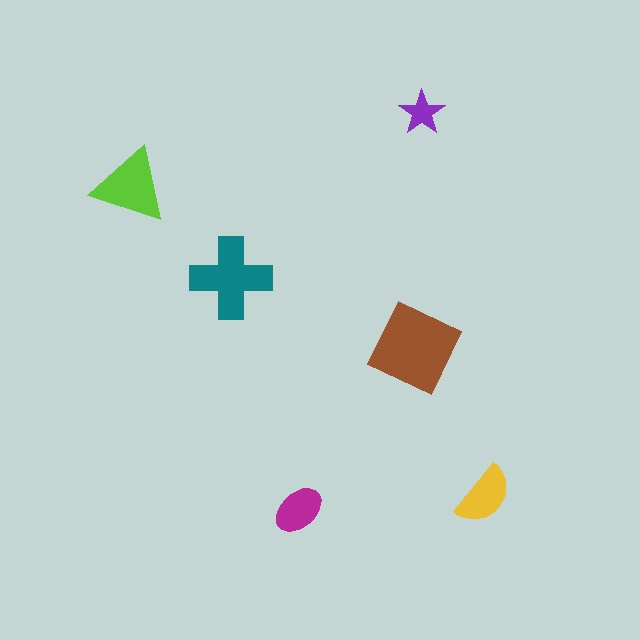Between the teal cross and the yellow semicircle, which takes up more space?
The teal cross.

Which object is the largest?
The brown diamond.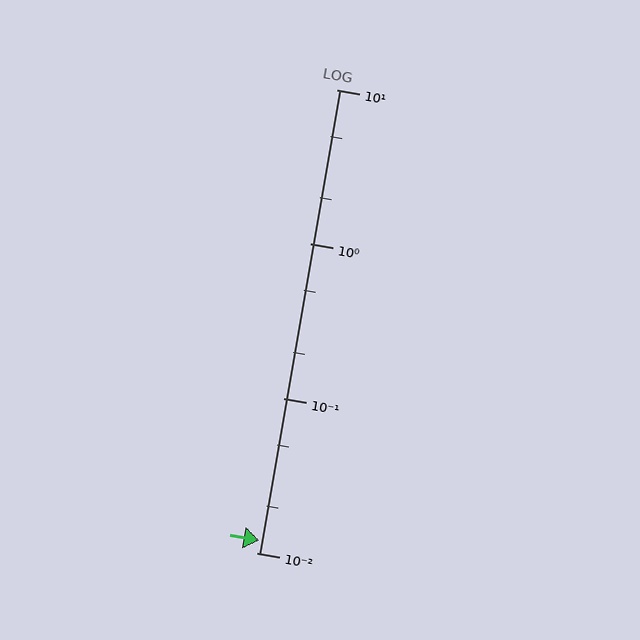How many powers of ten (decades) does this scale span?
The scale spans 3 decades, from 0.01 to 10.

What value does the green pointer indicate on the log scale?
The pointer indicates approximately 0.012.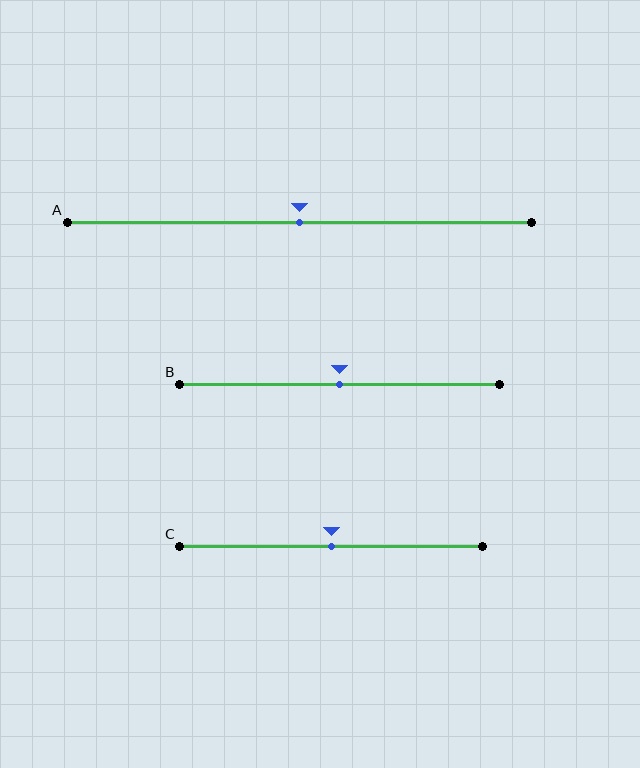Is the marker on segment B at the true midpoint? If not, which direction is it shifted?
Yes, the marker on segment B is at the true midpoint.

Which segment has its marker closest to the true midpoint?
Segment A has its marker closest to the true midpoint.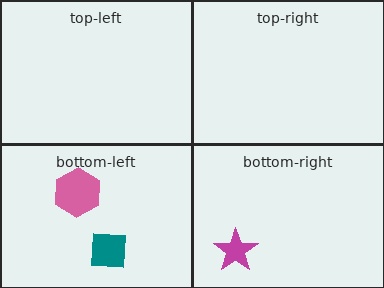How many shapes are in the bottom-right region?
1.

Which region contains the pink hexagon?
The bottom-left region.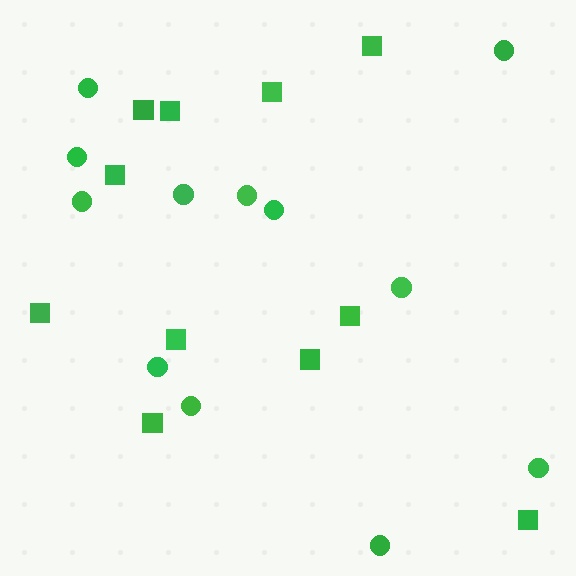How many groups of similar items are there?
There are 2 groups: one group of squares (11) and one group of circles (12).